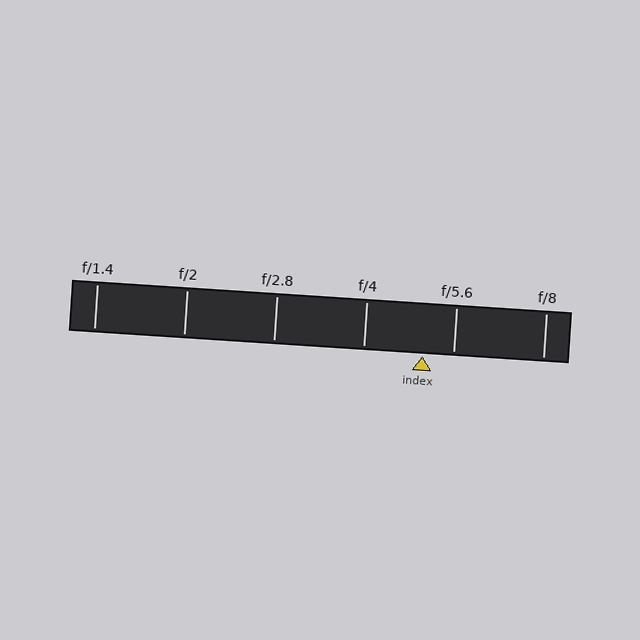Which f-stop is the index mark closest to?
The index mark is closest to f/5.6.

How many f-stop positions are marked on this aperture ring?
There are 6 f-stop positions marked.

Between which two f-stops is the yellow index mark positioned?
The index mark is between f/4 and f/5.6.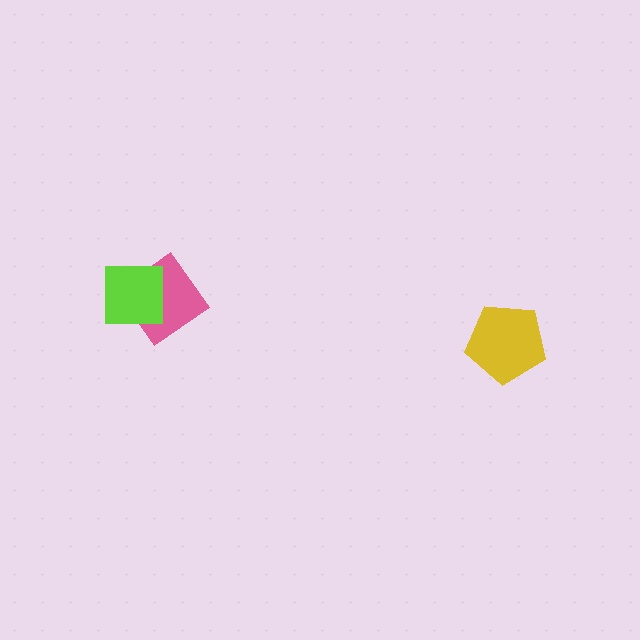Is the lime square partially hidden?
No, no other shape covers it.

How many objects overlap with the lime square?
1 object overlaps with the lime square.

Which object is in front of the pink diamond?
The lime square is in front of the pink diamond.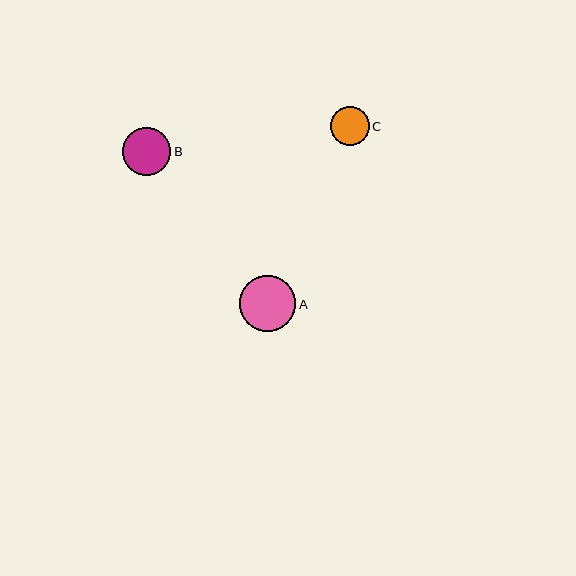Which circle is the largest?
Circle A is the largest with a size of approximately 56 pixels.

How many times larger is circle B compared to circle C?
Circle B is approximately 1.2 times the size of circle C.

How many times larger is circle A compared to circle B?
Circle A is approximately 1.2 times the size of circle B.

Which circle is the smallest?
Circle C is the smallest with a size of approximately 39 pixels.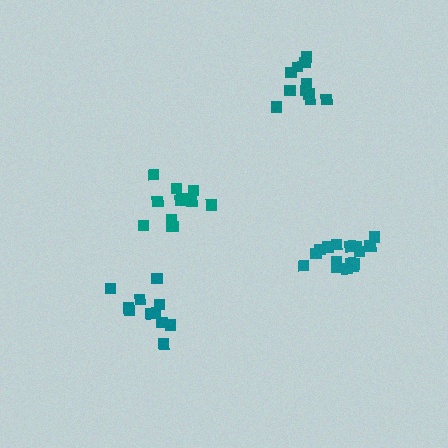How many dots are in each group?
Group 1: 12 dots, Group 2: 16 dots, Group 3: 12 dots, Group 4: 11 dots (51 total).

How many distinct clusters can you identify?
There are 4 distinct clusters.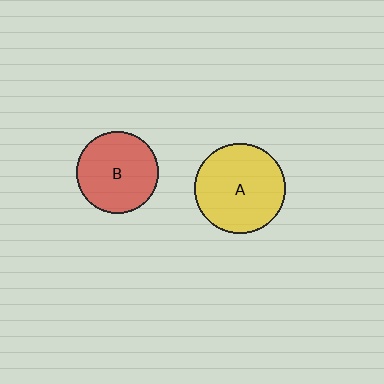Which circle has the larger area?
Circle A (yellow).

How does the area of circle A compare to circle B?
Approximately 1.2 times.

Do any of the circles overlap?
No, none of the circles overlap.